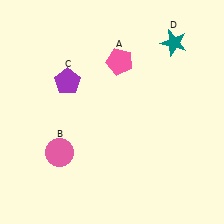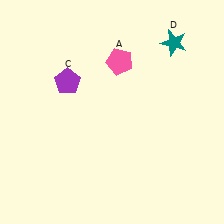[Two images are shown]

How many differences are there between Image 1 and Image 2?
There is 1 difference between the two images.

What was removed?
The pink circle (B) was removed in Image 2.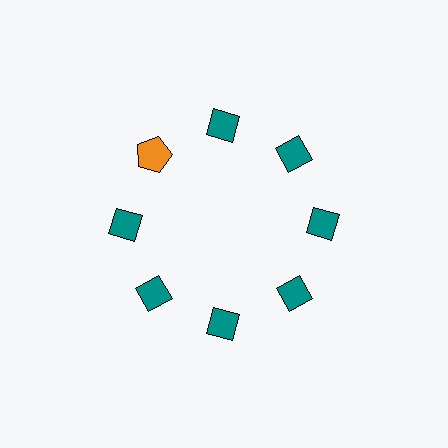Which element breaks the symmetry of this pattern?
The orange pentagon at roughly the 10 o'clock position breaks the symmetry. All other shapes are teal diamonds.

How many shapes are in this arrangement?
There are 8 shapes arranged in a ring pattern.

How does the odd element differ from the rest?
It differs in both color (orange instead of teal) and shape (pentagon instead of diamond).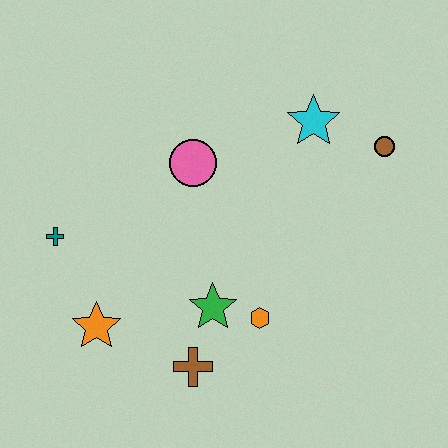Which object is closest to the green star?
The orange hexagon is closest to the green star.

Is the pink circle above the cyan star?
No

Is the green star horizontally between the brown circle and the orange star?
Yes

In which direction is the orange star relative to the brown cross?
The orange star is to the left of the brown cross.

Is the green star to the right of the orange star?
Yes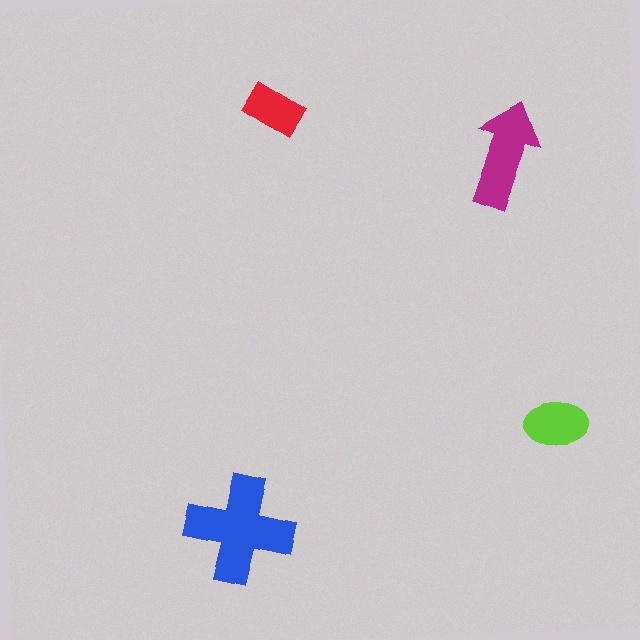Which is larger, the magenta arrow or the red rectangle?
The magenta arrow.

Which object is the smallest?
The red rectangle.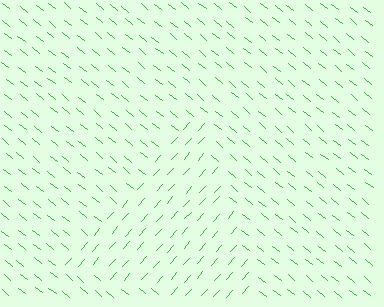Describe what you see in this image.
The image is filled with small green line segments. A triangle region in the image has lines oriented differently from the surrounding lines, creating a visible texture boundary.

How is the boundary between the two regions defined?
The boundary is defined purely by a change in line orientation (approximately 87 degrees difference). All lines are the same color and thickness.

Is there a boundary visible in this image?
Yes, there is a texture boundary formed by a change in line orientation.